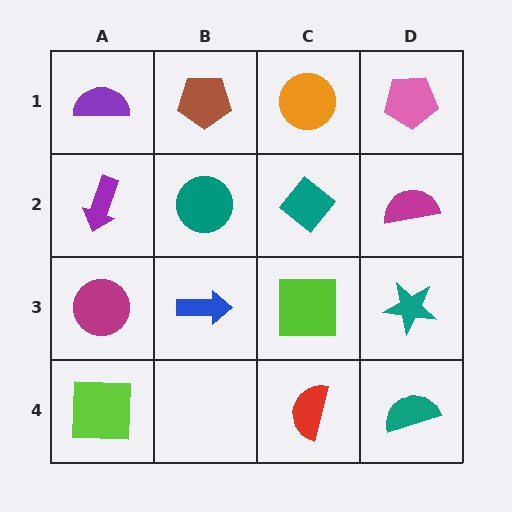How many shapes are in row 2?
4 shapes.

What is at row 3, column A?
A magenta circle.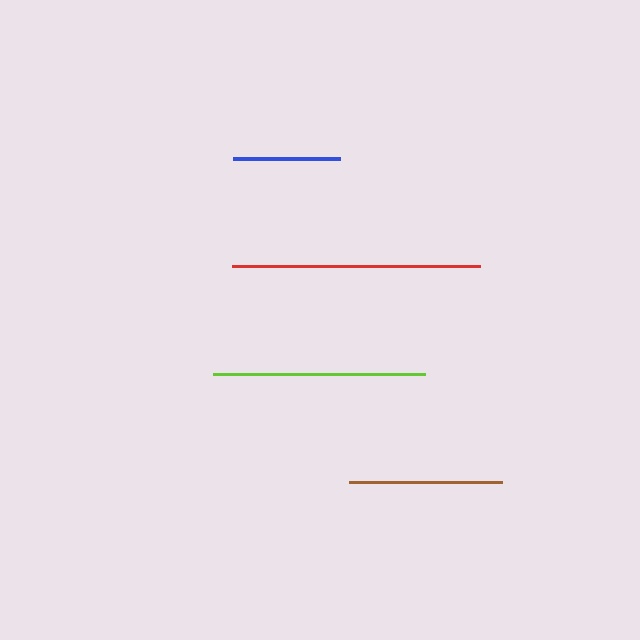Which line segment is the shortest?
The blue line is the shortest at approximately 107 pixels.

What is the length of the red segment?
The red segment is approximately 248 pixels long.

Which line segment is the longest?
The red line is the longest at approximately 248 pixels.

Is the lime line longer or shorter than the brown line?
The lime line is longer than the brown line.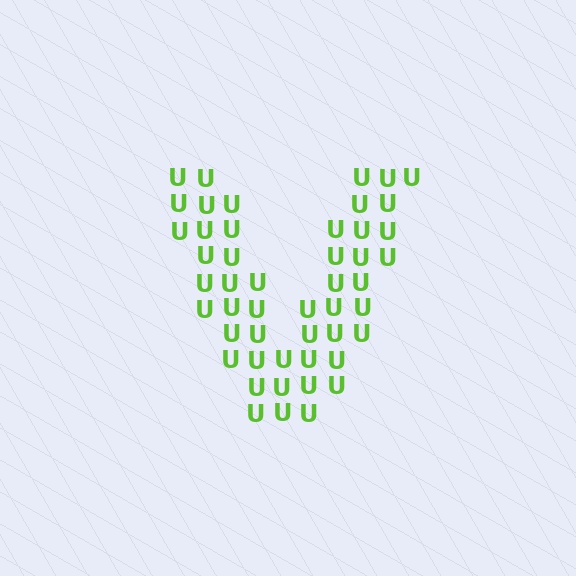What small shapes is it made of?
It is made of small letter U's.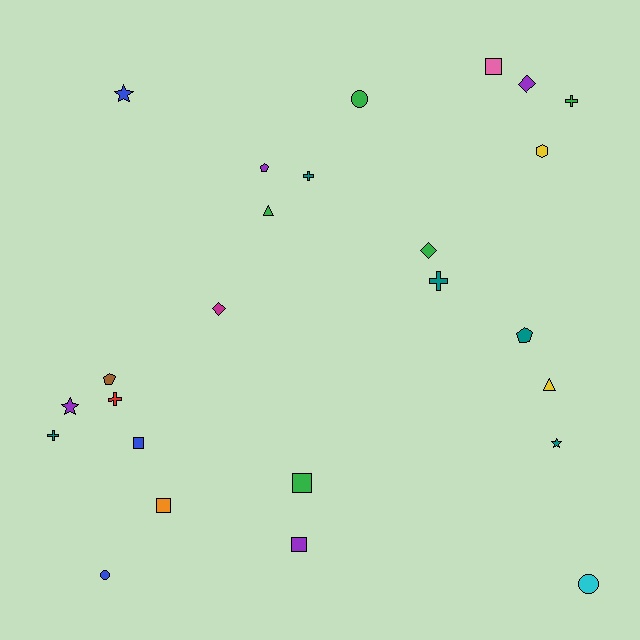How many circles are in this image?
There are 3 circles.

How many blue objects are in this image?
There are 3 blue objects.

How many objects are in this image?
There are 25 objects.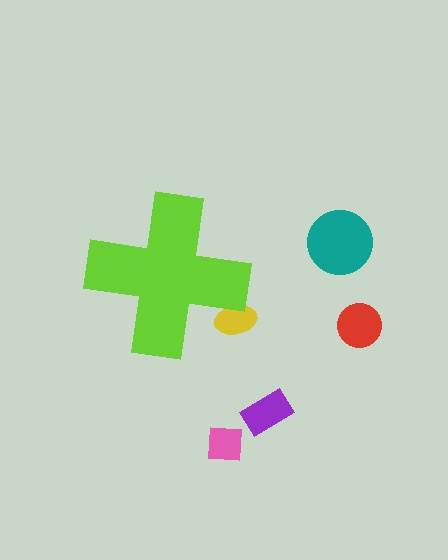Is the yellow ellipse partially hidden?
Yes, the yellow ellipse is partially hidden behind the lime cross.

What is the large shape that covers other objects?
A lime cross.